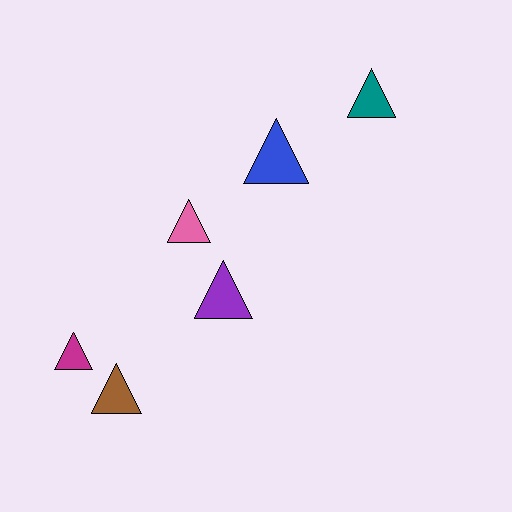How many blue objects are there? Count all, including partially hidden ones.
There is 1 blue object.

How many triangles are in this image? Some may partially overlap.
There are 6 triangles.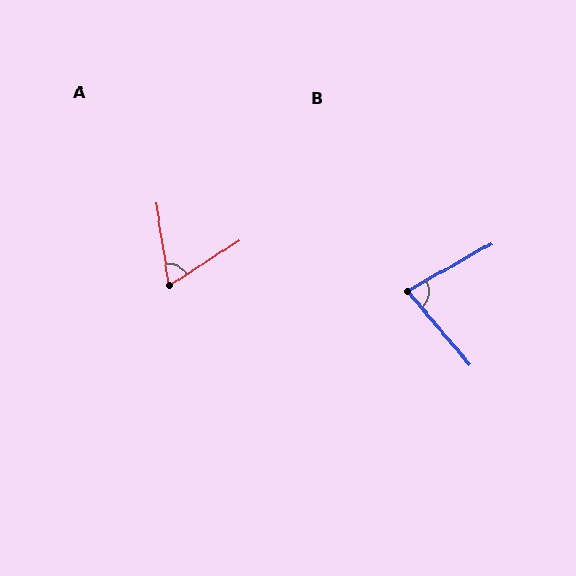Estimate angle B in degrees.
Approximately 79 degrees.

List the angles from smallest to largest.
A (66°), B (79°).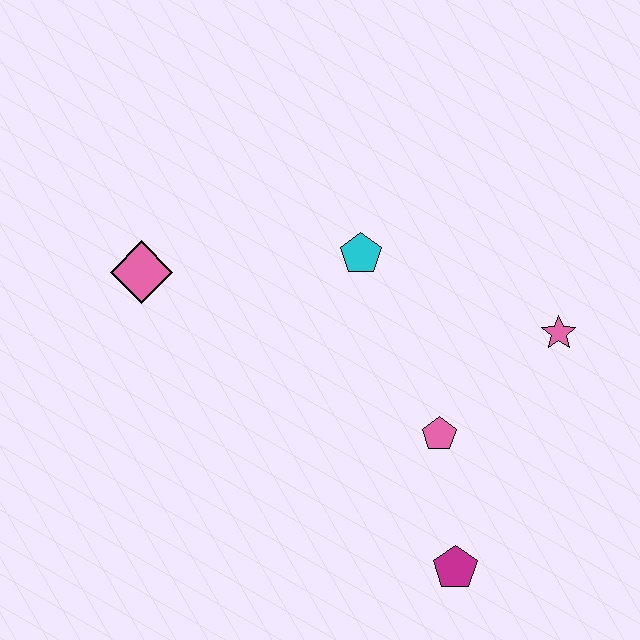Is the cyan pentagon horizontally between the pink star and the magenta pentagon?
No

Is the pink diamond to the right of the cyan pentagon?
No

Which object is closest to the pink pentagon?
The magenta pentagon is closest to the pink pentagon.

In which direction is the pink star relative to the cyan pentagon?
The pink star is to the right of the cyan pentagon.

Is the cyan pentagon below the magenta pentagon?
No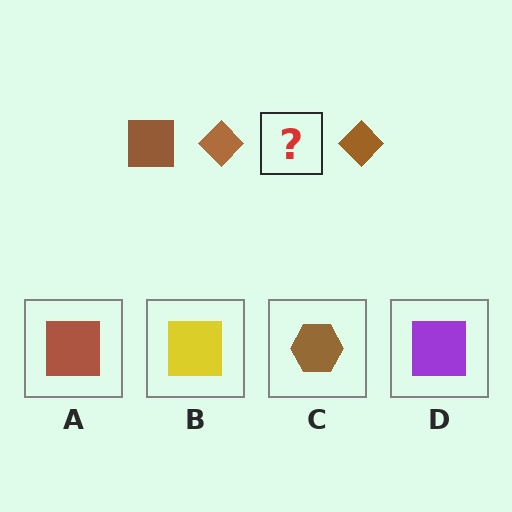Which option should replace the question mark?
Option A.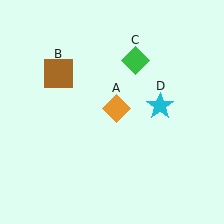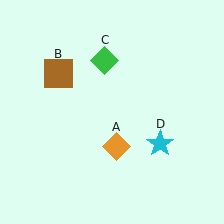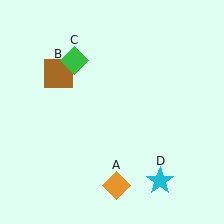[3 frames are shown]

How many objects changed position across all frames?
3 objects changed position: orange diamond (object A), green diamond (object C), cyan star (object D).